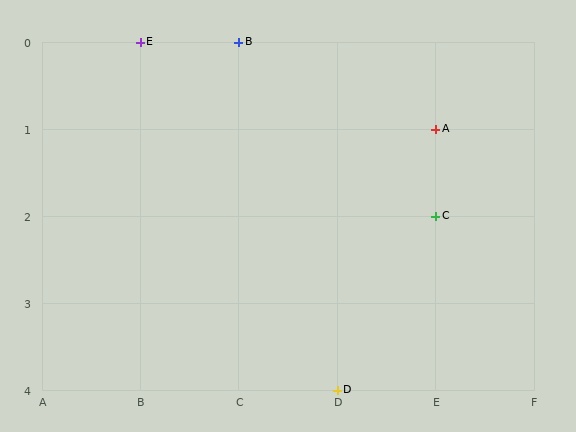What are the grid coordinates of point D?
Point D is at grid coordinates (D, 4).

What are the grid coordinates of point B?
Point B is at grid coordinates (C, 0).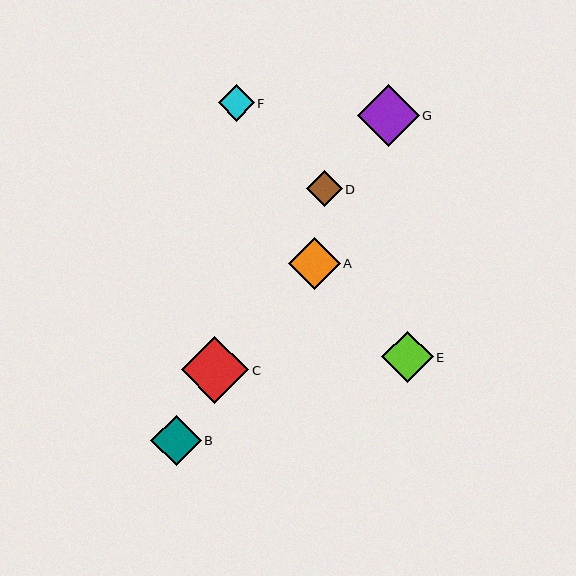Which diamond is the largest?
Diamond C is the largest with a size of approximately 67 pixels.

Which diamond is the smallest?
Diamond D is the smallest with a size of approximately 36 pixels.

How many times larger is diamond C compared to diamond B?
Diamond C is approximately 1.3 times the size of diamond B.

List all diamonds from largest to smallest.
From largest to smallest: C, G, A, E, B, F, D.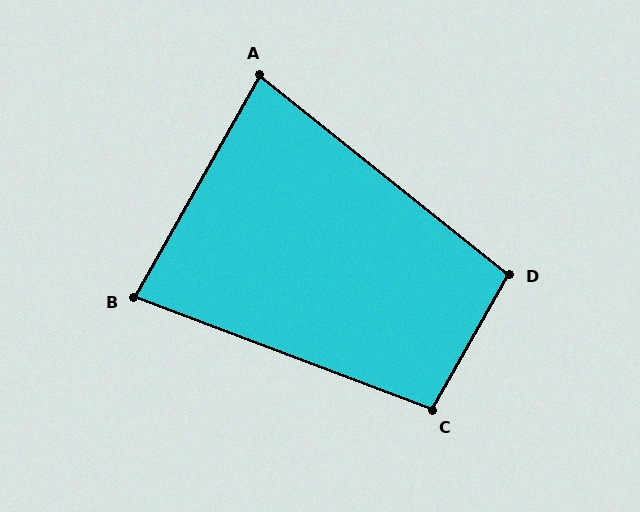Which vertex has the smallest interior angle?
A, at approximately 81 degrees.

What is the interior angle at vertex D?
Approximately 99 degrees (obtuse).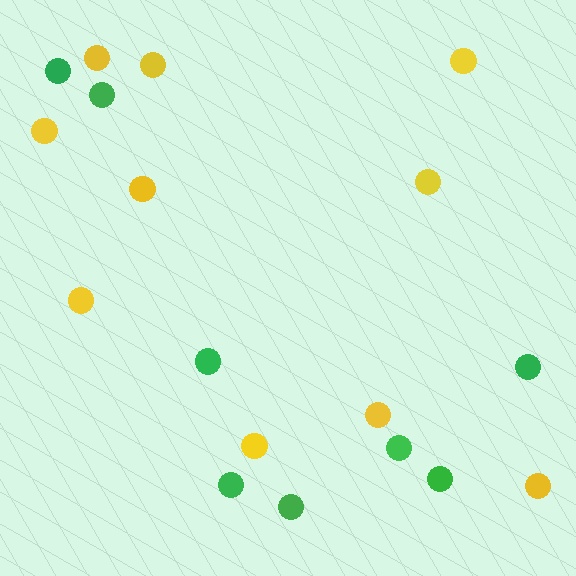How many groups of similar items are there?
There are 2 groups: one group of yellow circles (10) and one group of green circles (8).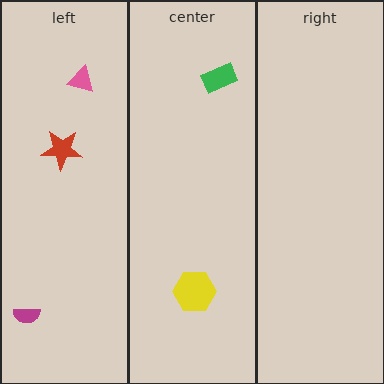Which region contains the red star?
The left region.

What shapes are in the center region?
The green rectangle, the yellow hexagon.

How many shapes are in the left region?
3.